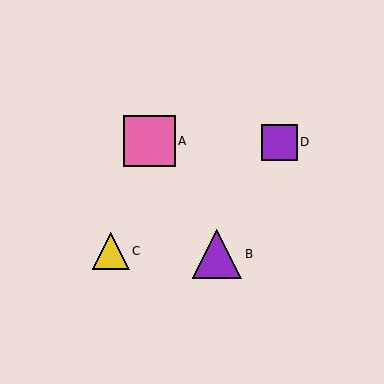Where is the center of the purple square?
The center of the purple square is at (280, 142).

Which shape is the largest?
The pink square (labeled A) is the largest.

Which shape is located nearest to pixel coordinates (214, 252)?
The purple triangle (labeled B) at (217, 254) is nearest to that location.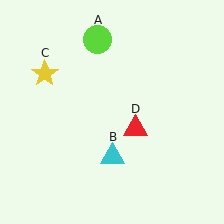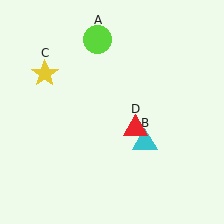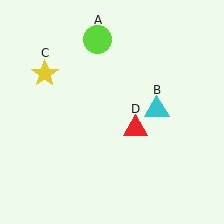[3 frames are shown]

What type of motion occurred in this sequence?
The cyan triangle (object B) rotated counterclockwise around the center of the scene.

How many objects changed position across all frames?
1 object changed position: cyan triangle (object B).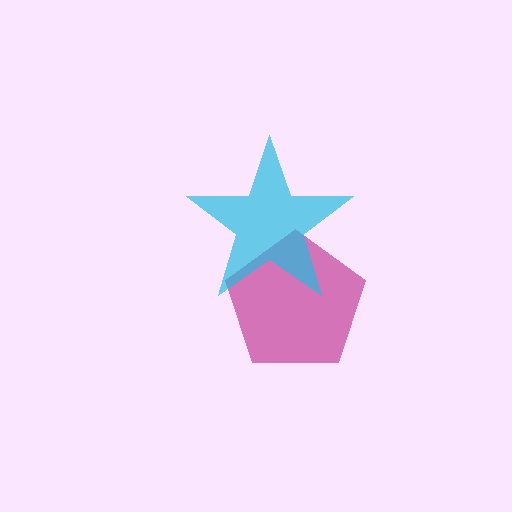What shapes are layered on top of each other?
The layered shapes are: a magenta pentagon, a cyan star.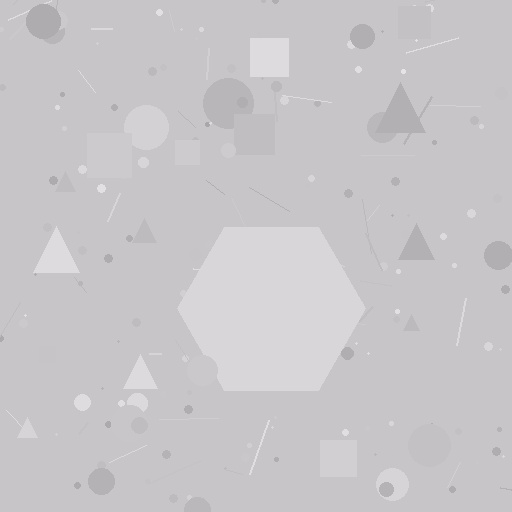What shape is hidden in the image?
A hexagon is hidden in the image.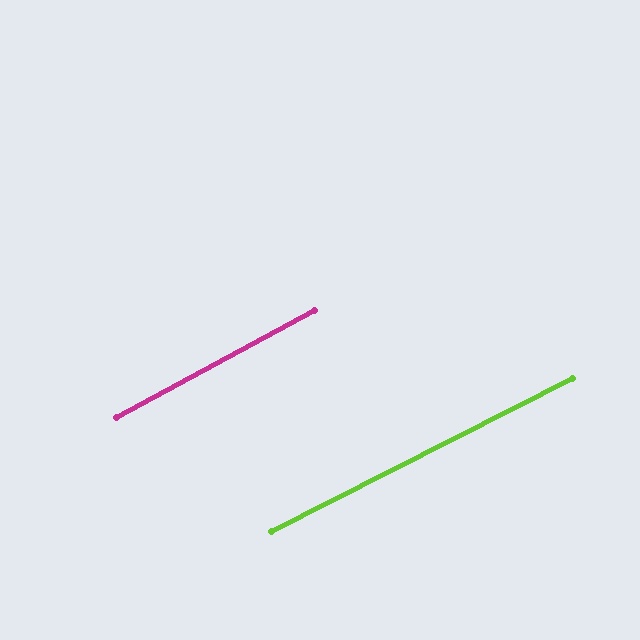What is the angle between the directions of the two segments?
Approximately 1 degree.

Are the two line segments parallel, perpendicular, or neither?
Parallel — their directions differ by only 1.4°.